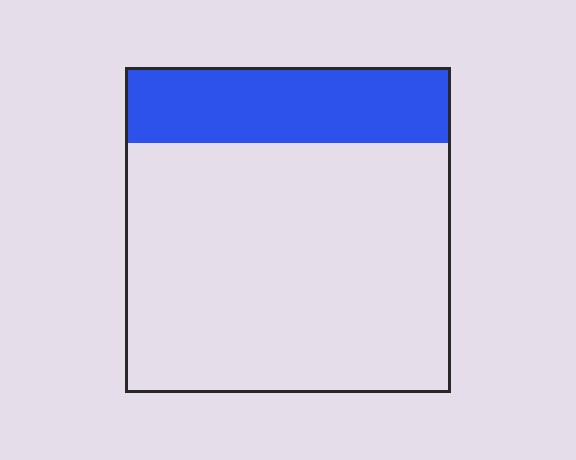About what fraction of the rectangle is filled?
About one quarter (1/4).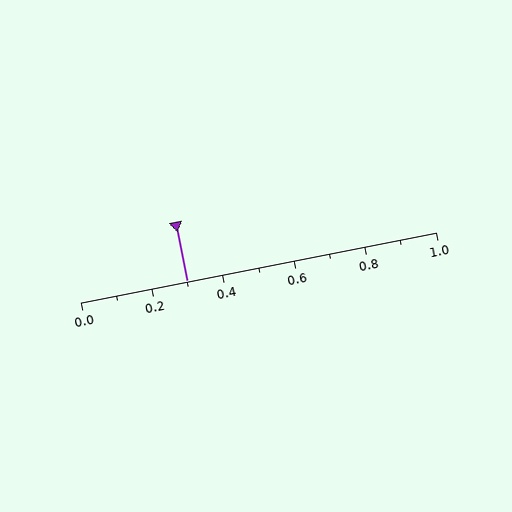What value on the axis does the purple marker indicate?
The marker indicates approximately 0.3.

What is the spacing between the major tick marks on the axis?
The major ticks are spaced 0.2 apart.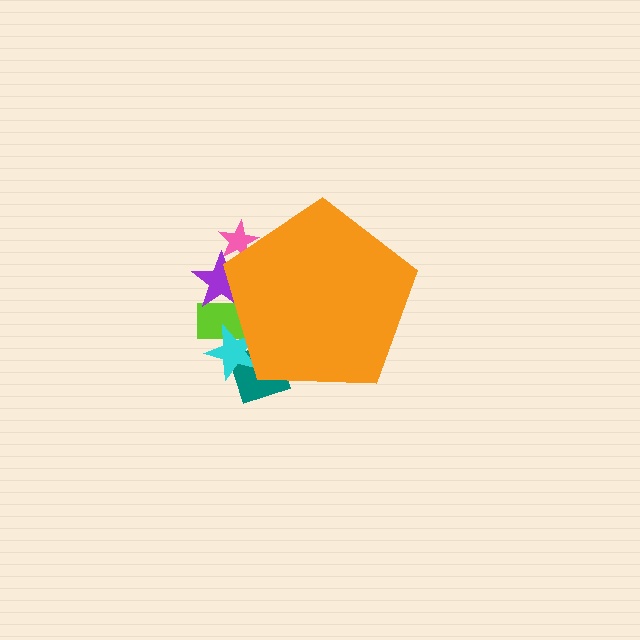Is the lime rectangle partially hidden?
Yes, the lime rectangle is partially hidden behind the orange pentagon.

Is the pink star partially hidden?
Yes, the pink star is partially hidden behind the orange pentagon.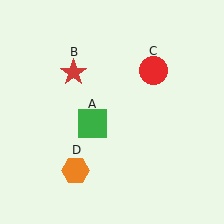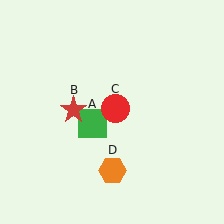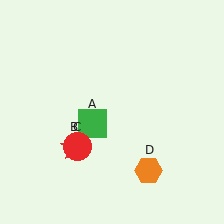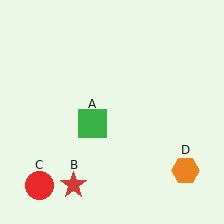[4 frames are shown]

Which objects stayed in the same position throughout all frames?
Green square (object A) remained stationary.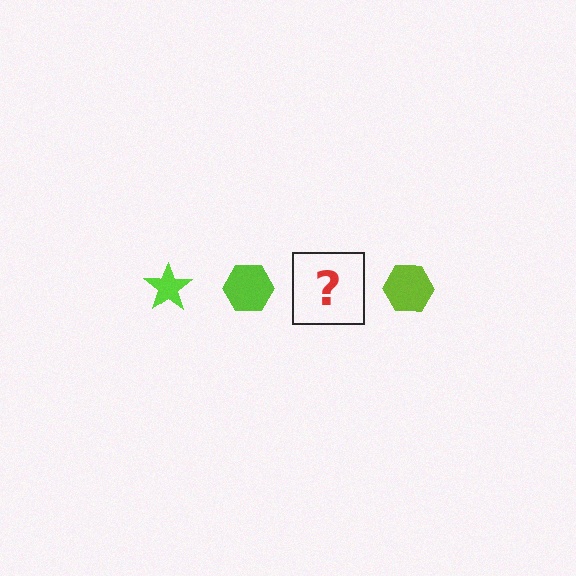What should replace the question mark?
The question mark should be replaced with a lime star.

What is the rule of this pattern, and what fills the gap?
The rule is that the pattern cycles through star, hexagon shapes in lime. The gap should be filled with a lime star.